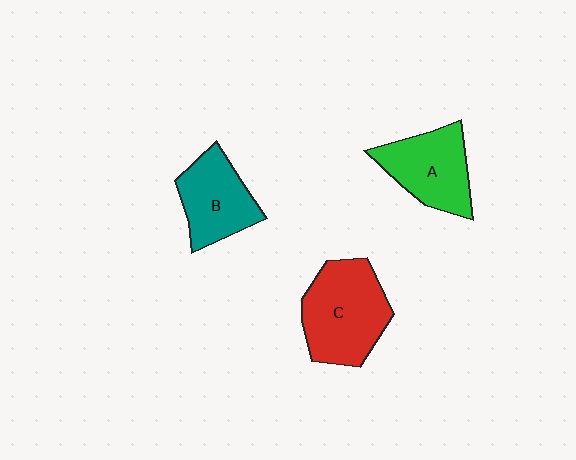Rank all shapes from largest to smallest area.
From largest to smallest: C (red), A (green), B (teal).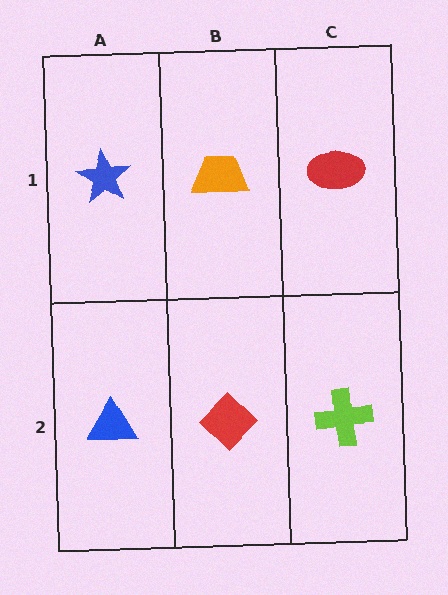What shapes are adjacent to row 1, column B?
A red diamond (row 2, column B), a blue star (row 1, column A), a red ellipse (row 1, column C).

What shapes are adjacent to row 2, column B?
An orange trapezoid (row 1, column B), a blue triangle (row 2, column A), a lime cross (row 2, column C).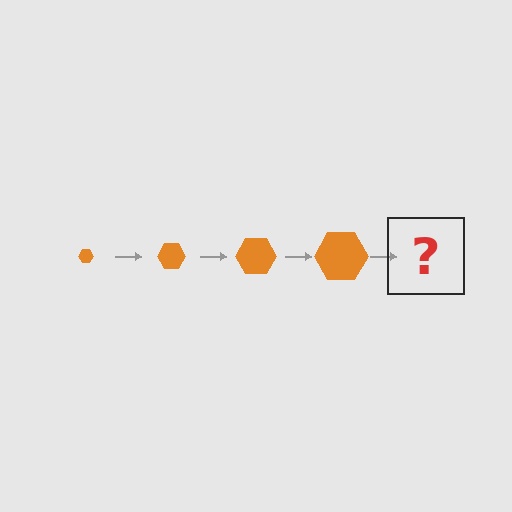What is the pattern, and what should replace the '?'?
The pattern is that the hexagon gets progressively larger each step. The '?' should be an orange hexagon, larger than the previous one.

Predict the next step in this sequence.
The next step is an orange hexagon, larger than the previous one.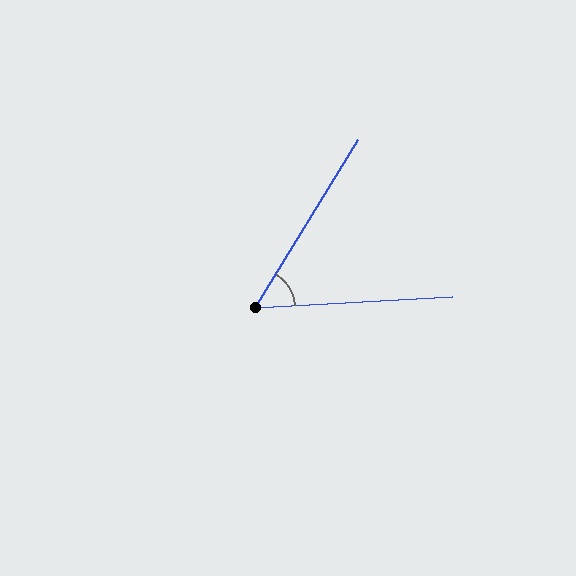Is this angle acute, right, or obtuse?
It is acute.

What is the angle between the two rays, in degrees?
Approximately 56 degrees.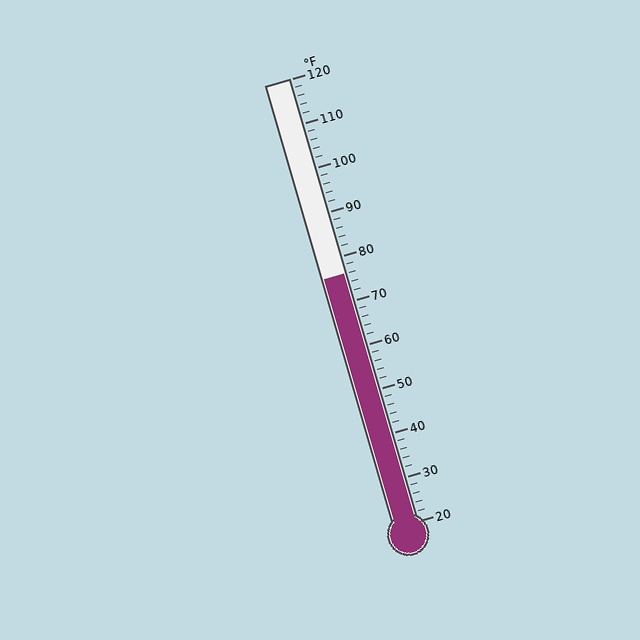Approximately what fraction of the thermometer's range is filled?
The thermometer is filled to approximately 55% of its range.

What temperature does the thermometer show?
The thermometer shows approximately 76°F.